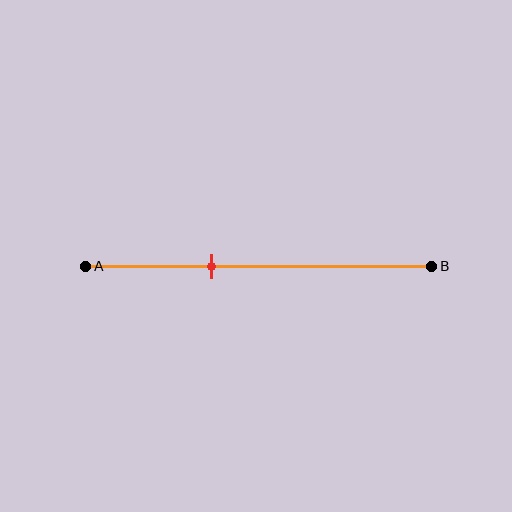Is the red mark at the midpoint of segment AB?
No, the mark is at about 35% from A, not at the 50% midpoint.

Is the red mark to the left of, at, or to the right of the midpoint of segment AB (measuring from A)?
The red mark is to the left of the midpoint of segment AB.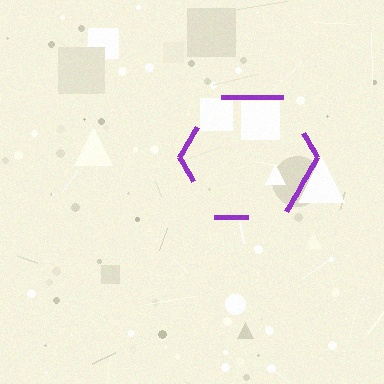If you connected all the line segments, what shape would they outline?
They would outline a hexagon.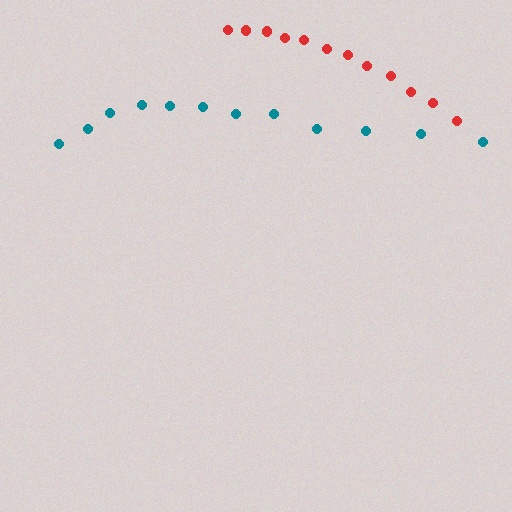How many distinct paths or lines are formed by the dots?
There are 2 distinct paths.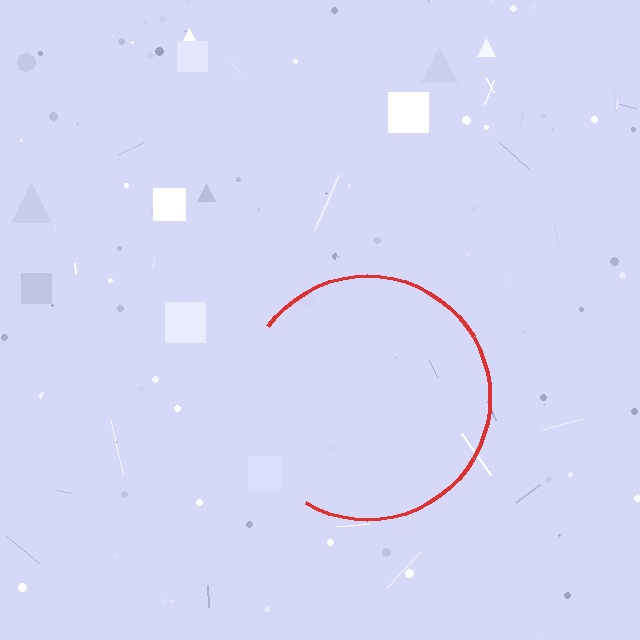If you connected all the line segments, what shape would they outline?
They would outline a circle.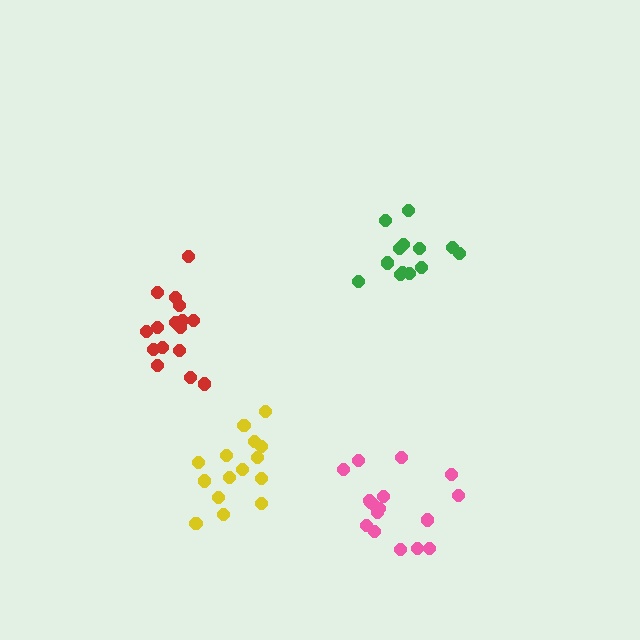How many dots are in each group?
Group 1: 15 dots, Group 2: 13 dots, Group 3: 16 dots, Group 4: 17 dots (61 total).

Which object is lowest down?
The pink cluster is bottommost.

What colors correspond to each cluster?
The clusters are colored: yellow, green, red, pink.